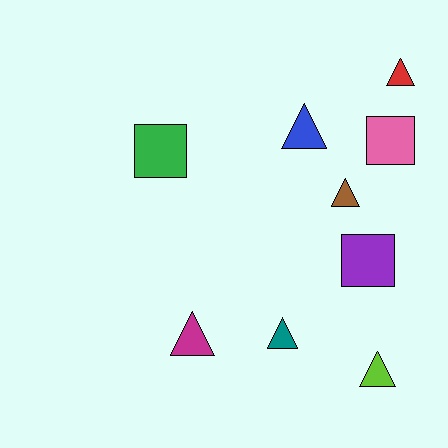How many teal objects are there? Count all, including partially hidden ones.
There is 1 teal object.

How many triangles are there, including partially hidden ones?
There are 6 triangles.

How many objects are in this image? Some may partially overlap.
There are 9 objects.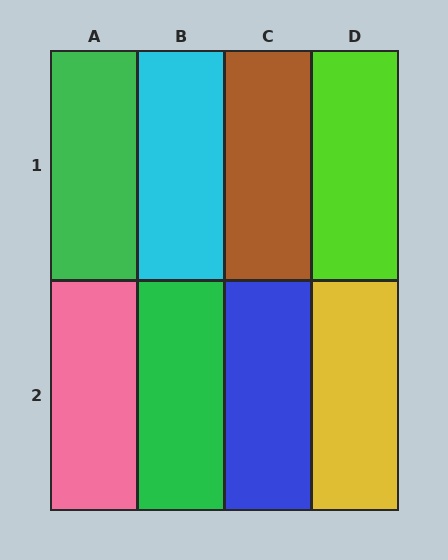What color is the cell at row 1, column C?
Brown.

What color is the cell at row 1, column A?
Green.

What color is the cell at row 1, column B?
Cyan.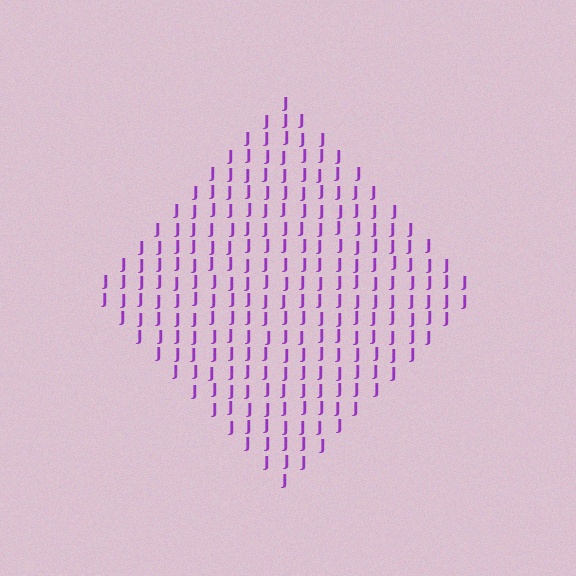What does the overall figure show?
The overall figure shows a diamond.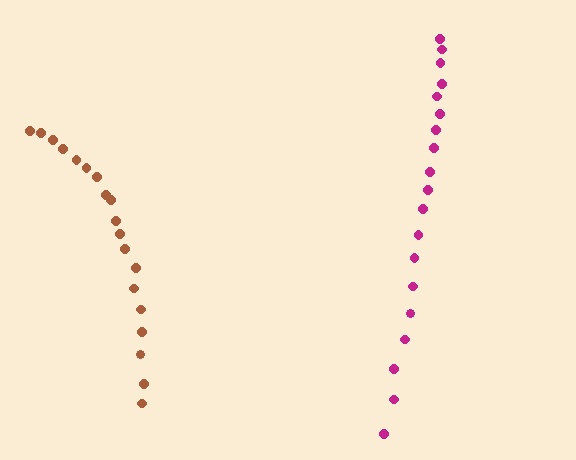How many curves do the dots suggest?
There are 2 distinct paths.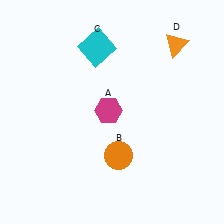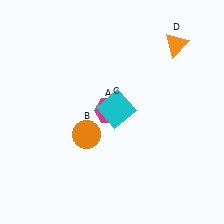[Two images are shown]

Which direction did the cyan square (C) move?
The cyan square (C) moved down.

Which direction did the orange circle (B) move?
The orange circle (B) moved left.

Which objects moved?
The objects that moved are: the orange circle (B), the cyan square (C).